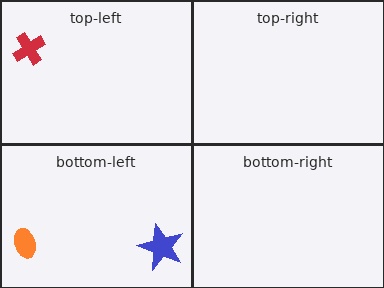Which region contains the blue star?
The bottom-left region.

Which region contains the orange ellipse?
The bottom-left region.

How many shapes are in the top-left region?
1.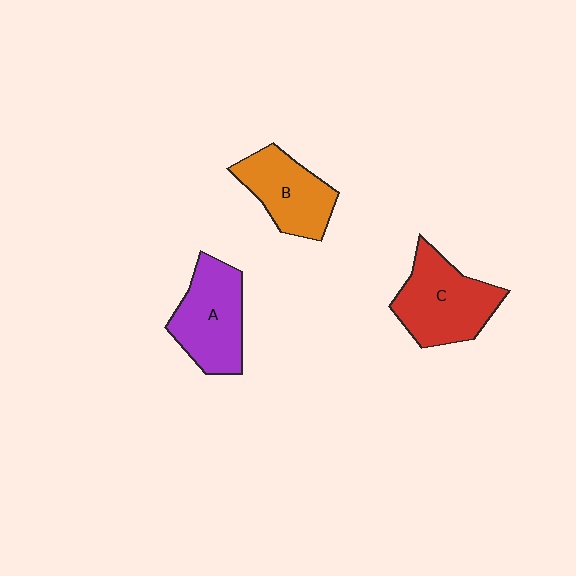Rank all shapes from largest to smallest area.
From largest to smallest: C (red), A (purple), B (orange).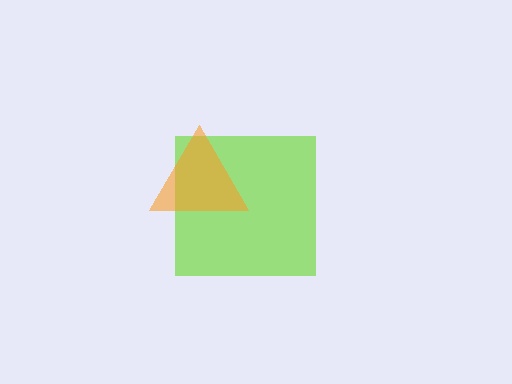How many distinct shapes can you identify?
There are 2 distinct shapes: a lime square, an orange triangle.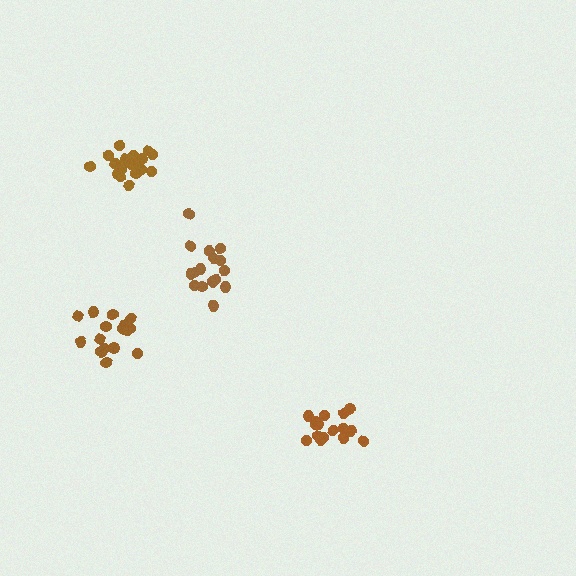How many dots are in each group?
Group 1: 16 dots, Group 2: 20 dots, Group 3: 16 dots, Group 4: 17 dots (69 total).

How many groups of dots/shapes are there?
There are 4 groups.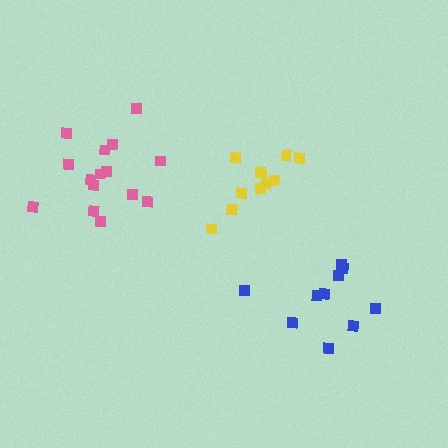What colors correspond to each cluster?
The clusters are colored: yellow, blue, pink.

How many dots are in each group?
Group 1: 11 dots, Group 2: 10 dots, Group 3: 15 dots (36 total).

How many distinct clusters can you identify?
There are 3 distinct clusters.